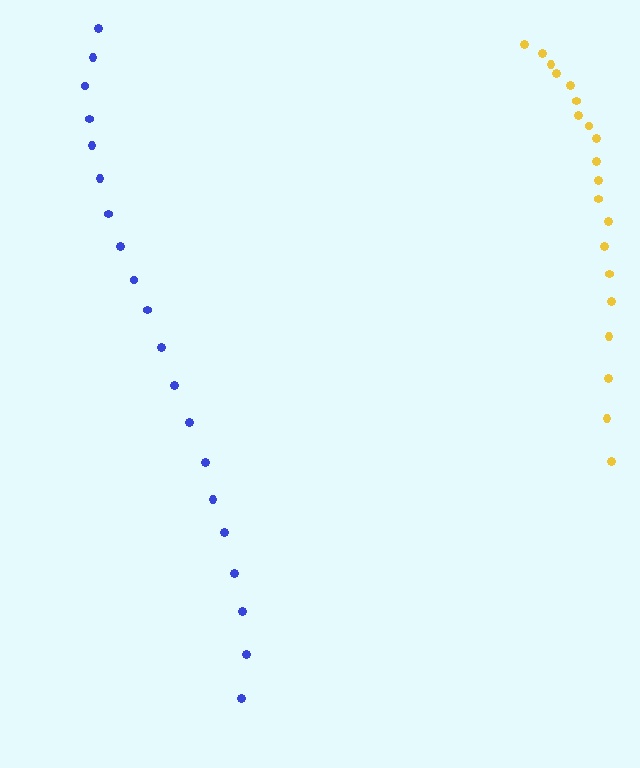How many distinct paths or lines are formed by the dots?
There are 2 distinct paths.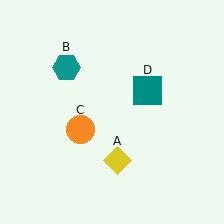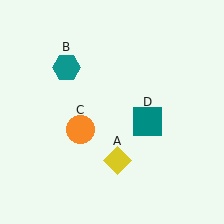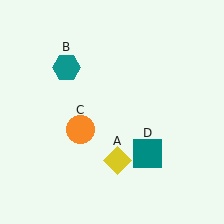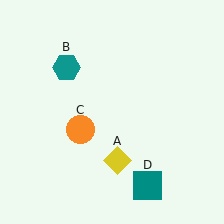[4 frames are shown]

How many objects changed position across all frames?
1 object changed position: teal square (object D).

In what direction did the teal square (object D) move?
The teal square (object D) moved down.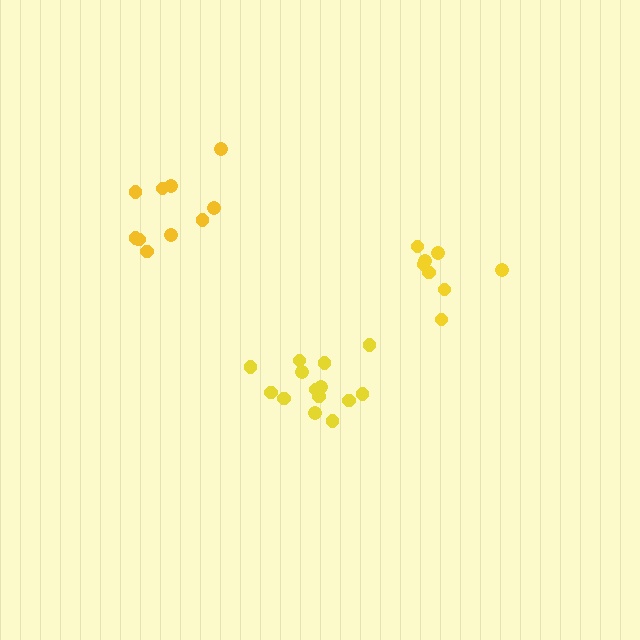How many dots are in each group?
Group 1: 14 dots, Group 2: 8 dots, Group 3: 10 dots (32 total).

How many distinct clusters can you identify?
There are 3 distinct clusters.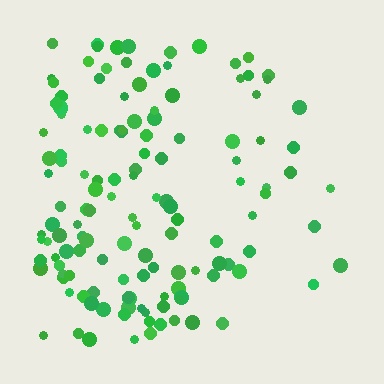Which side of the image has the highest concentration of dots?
The left.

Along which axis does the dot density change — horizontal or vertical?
Horizontal.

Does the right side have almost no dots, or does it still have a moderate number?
Still a moderate number, just noticeably fewer than the left.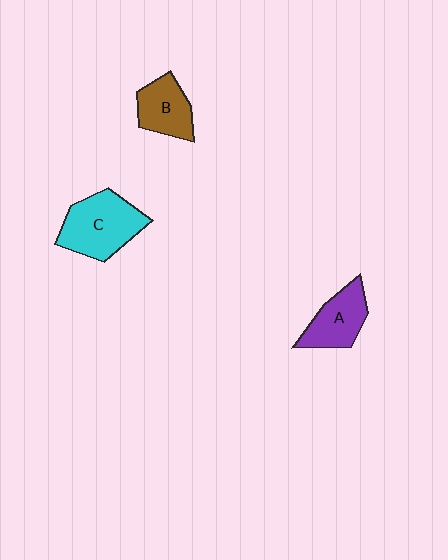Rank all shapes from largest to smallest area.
From largest to smallest: C (cyan), A (purple), B (brown).